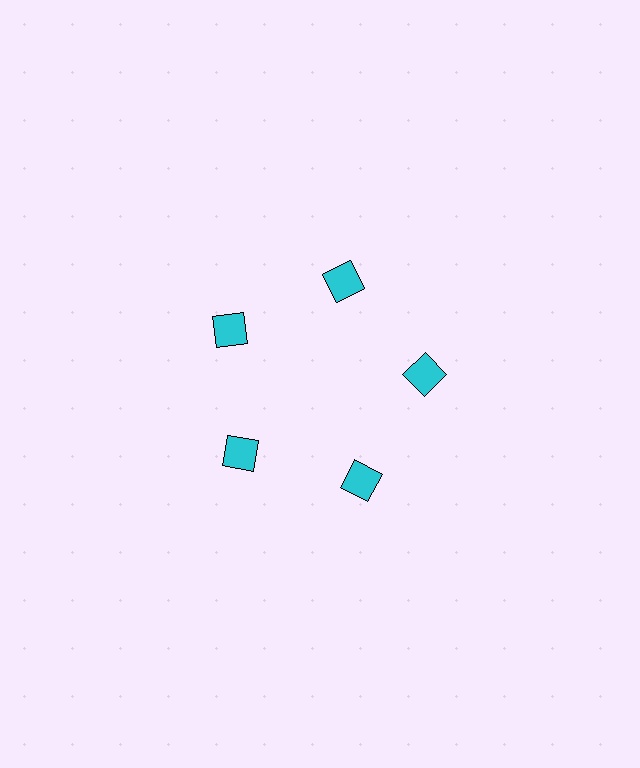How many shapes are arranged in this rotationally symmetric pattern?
There are 5 shapes, arranged in 5 groups of 1.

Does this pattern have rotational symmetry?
Yes, this pattern has 5-fold rotational symmetry. It looks the same after rotating 72 degrees around the center.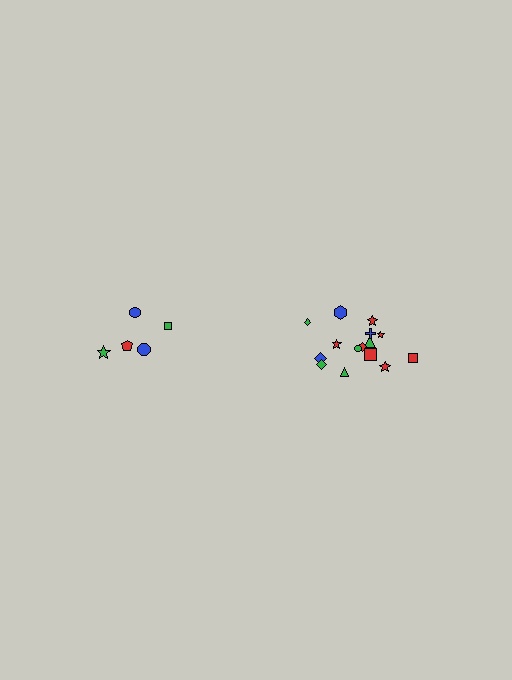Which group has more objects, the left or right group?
The right group.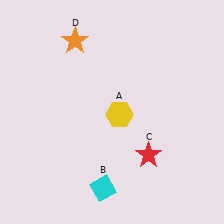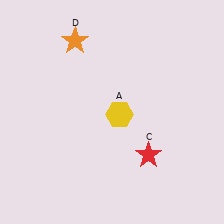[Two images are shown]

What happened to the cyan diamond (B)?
The cyan diamond (B) was removed in Image 2. It was in the bottom-left area of Image 1.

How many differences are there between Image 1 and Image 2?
There is 1 difference between the two images.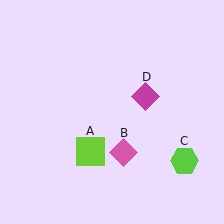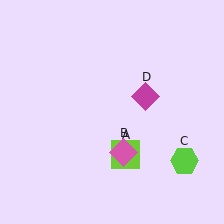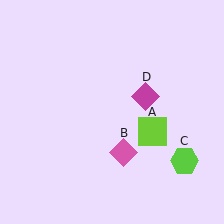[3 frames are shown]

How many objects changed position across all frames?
1 object changed position: lime square (object A).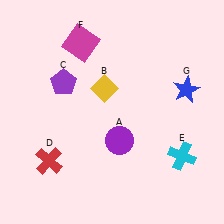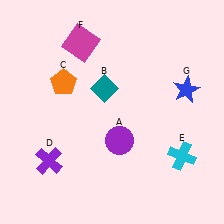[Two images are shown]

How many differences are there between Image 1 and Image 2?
There are 3 differences between the two images.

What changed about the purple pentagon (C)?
In Image 1, C is purple. In Image 2, it changed to orange.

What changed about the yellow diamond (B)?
In Image 1, B is yellow. In Image 2, it changed to teal.